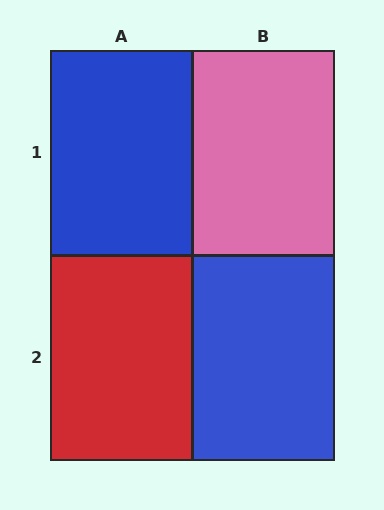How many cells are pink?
1 cell is pink.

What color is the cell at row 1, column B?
Pink.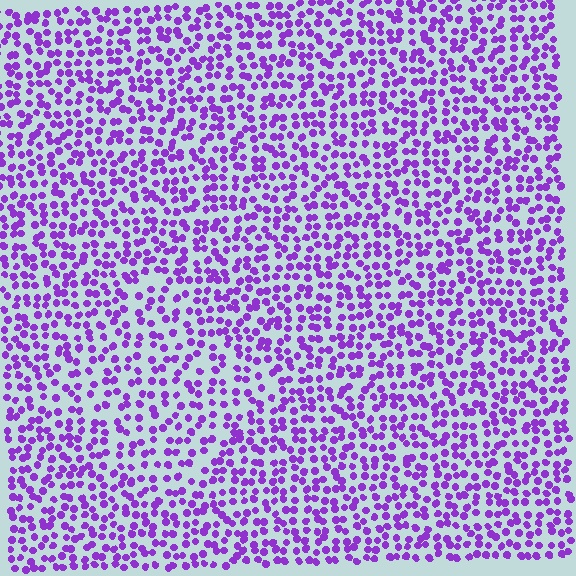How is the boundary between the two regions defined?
The boundary is defined by a change in element density (approximately 1.4x ratio). All elements are the same color, size, and shape.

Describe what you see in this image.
The image contains small purple elements arranged at two different densities. A diamond-shaped region is visible where the elements are less densely packed than the surrounding area.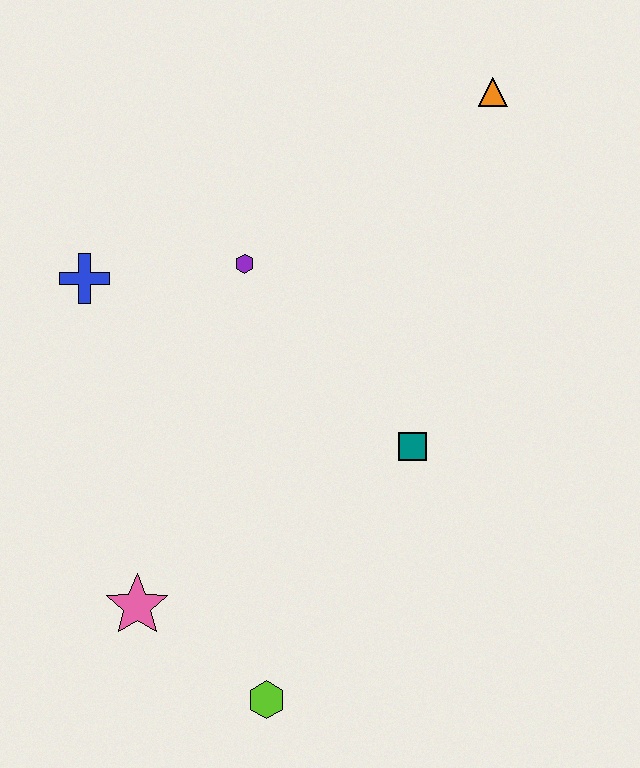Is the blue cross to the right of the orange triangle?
No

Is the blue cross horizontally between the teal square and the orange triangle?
No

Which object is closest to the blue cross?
The purple hexagon is closest to the blue cross.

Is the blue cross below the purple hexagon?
Yes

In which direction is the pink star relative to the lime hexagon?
The pink star is to the left of the lime hexagon.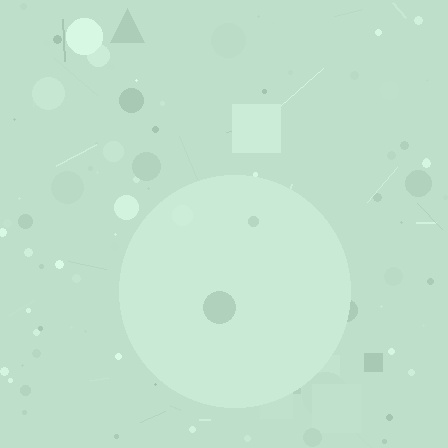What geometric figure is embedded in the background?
A circle is embedded in the background.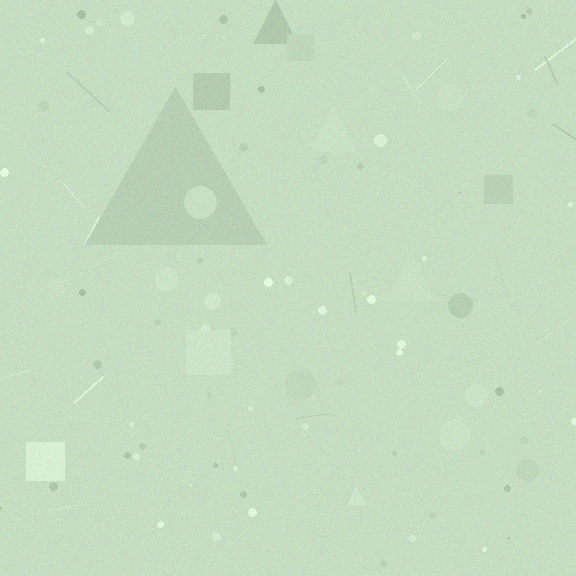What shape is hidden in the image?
A triangle is hidden in the image.